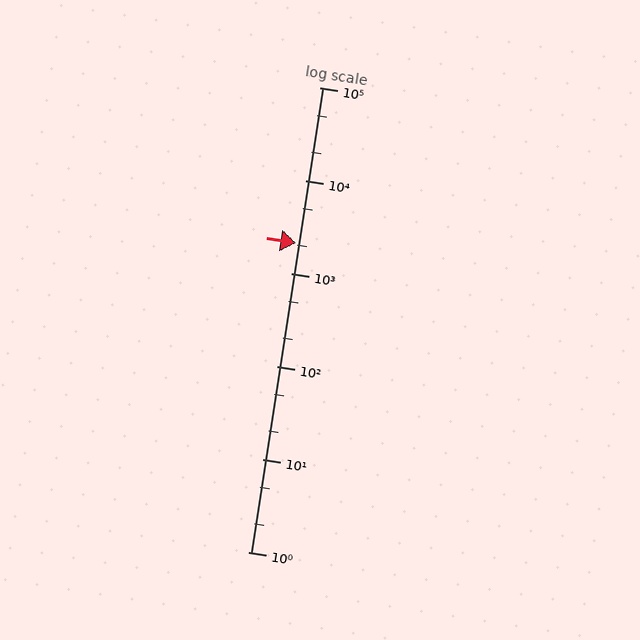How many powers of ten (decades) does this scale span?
The scale spans 5 decades, from 1 to 100000.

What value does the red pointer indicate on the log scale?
The pointer indicates approximately 2100.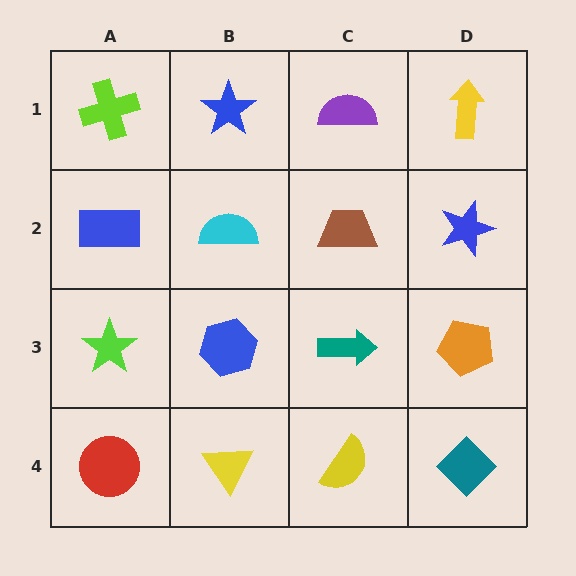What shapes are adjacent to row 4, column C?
A teal arrow (row 3, column C), a yellow triangle (row 4, column B), a teal diamond (row 4, column D).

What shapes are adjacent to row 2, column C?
A purple semicircle (row 1, column C), a teal arrow (row 3, column C), a cyan semicircle (row 2, column B), a blue star (row 2, column D).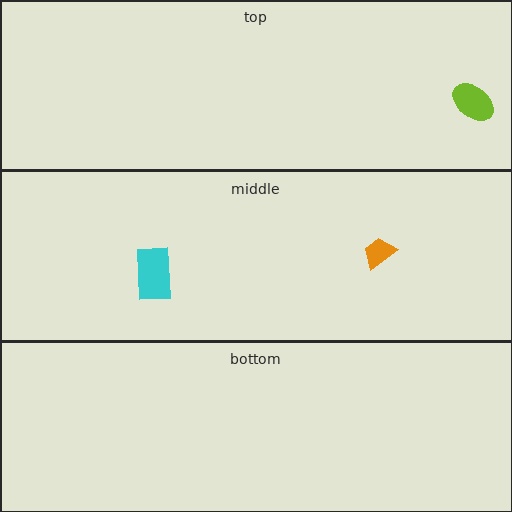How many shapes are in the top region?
1.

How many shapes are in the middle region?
2.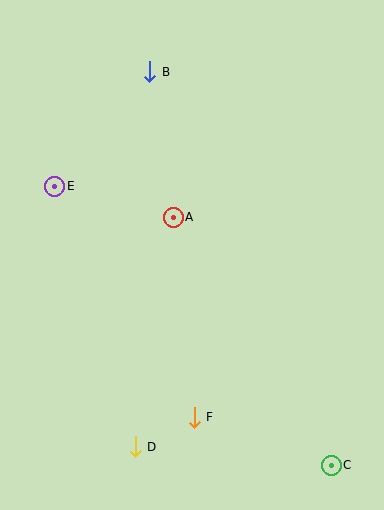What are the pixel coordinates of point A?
Point A is at (173, 217).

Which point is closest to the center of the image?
Point A at (173, 217) is closest to the center.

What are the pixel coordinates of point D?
Point D is at (135, 447).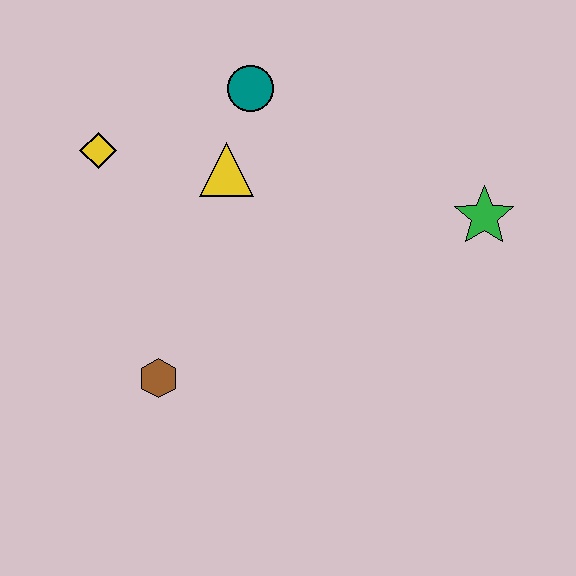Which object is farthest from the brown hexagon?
The green star is farthest from the brown hexagon.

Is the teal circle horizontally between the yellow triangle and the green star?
Yes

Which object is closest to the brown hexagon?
The yellow triangle is closest to the brown hexagon.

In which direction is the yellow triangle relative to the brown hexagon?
The yellow triangle is above the brown hexagon.